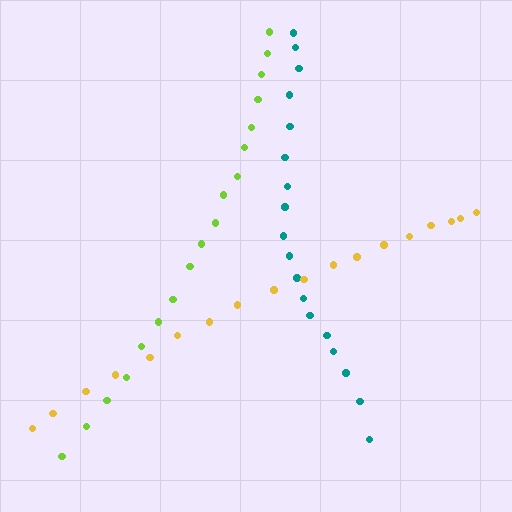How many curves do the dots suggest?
There are 3 distinct paths.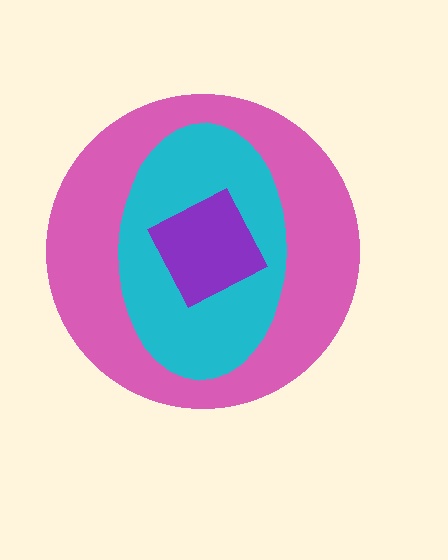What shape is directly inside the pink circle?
The cyan ellipse.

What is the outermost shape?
The pink circle.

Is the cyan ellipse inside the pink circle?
Yes.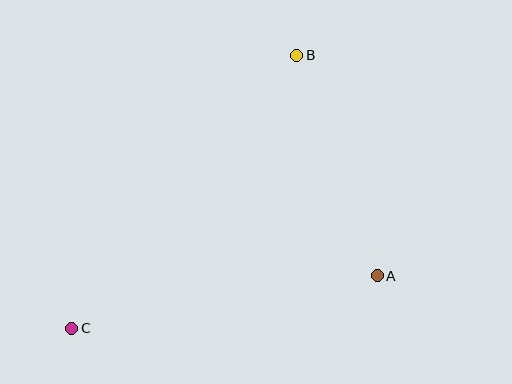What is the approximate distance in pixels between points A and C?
The distance between A and C is approximately 310 pixels.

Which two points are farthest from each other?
Points B and C are farthest from each other.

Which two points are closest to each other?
Points A and B are closest to each other.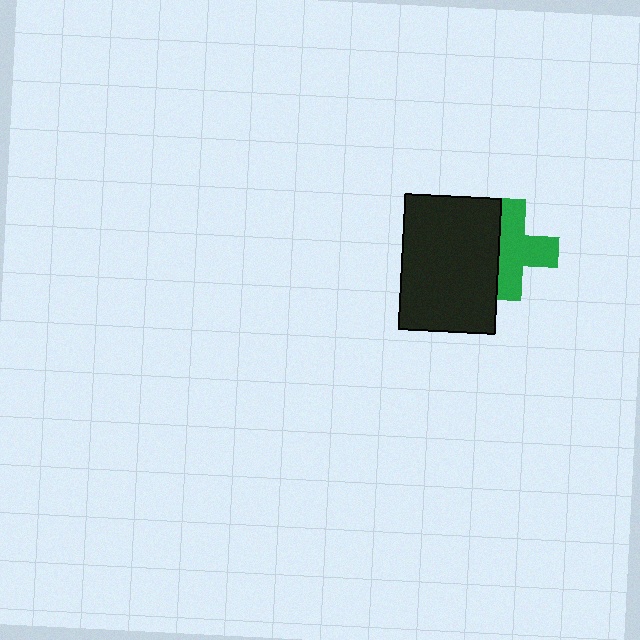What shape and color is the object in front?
The object in front is a black rectangle.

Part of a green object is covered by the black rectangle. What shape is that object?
It is a cross.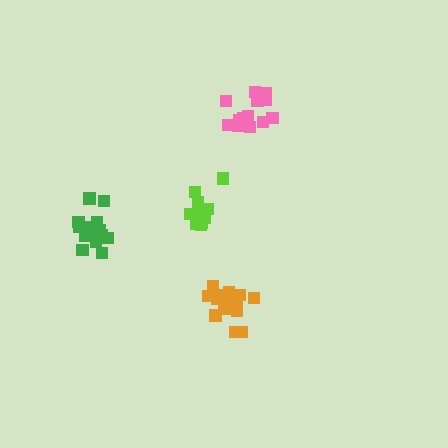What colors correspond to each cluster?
The clusters are colored: lime, orange, pink, green.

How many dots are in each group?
Group 1: 16 dots, Group 2: 17 dots, Group 3: 13 dots, Group 4: 17 dots (63 total).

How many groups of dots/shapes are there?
There are 4 groups.